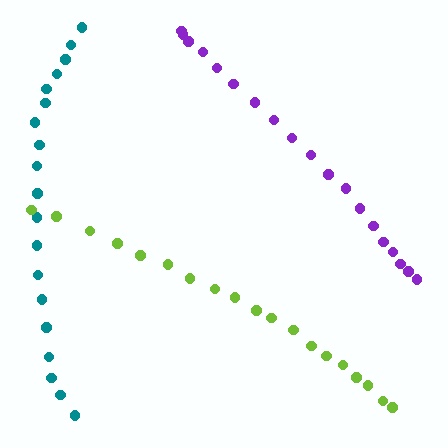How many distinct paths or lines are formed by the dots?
There are 3 distinct paths.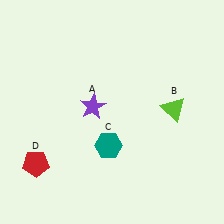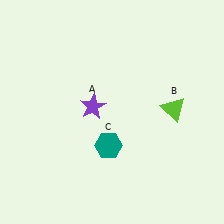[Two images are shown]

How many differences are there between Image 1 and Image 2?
There is 1 difference between the two images.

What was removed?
The red pentagon (D) was removed in Image 2.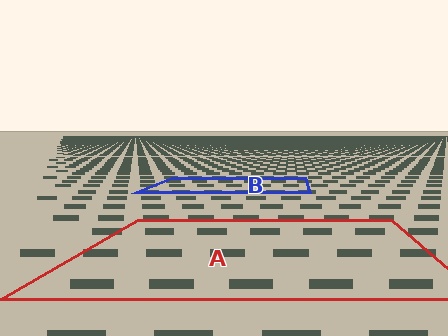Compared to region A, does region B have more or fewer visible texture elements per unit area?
Region B has more texture elements per unit area — they are packed more densely because it is farther away.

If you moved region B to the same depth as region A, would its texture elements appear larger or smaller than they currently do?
They would appear larger. At a closer depth, the same texture elements are projected at a bigger on-screen size.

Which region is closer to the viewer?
Region A is closer. The texture elements there are larger and more spread out.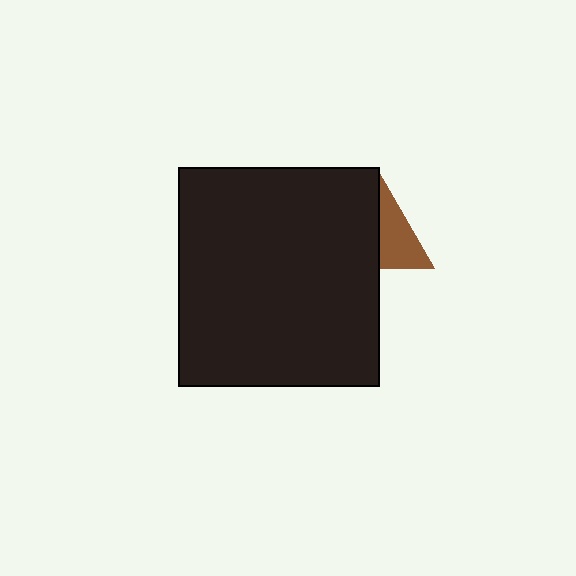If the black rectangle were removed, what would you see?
You would see the complete brown triangle.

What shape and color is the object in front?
The object in front is a black rectangle.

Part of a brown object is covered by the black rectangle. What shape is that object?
It is a triangle.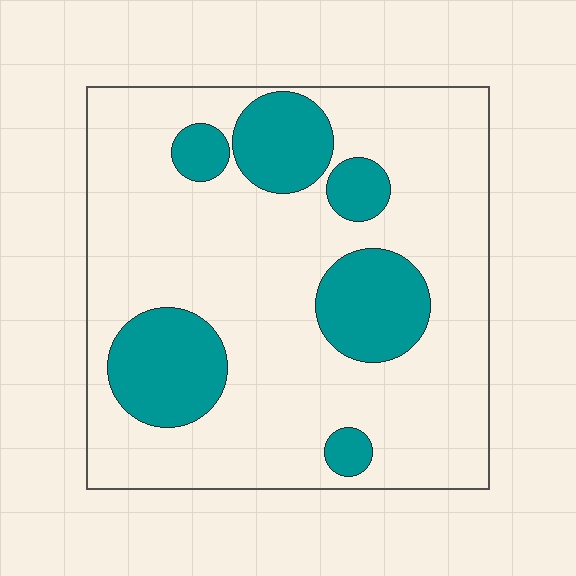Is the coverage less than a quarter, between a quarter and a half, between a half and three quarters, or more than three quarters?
Less than a quarter.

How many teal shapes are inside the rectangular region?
6.